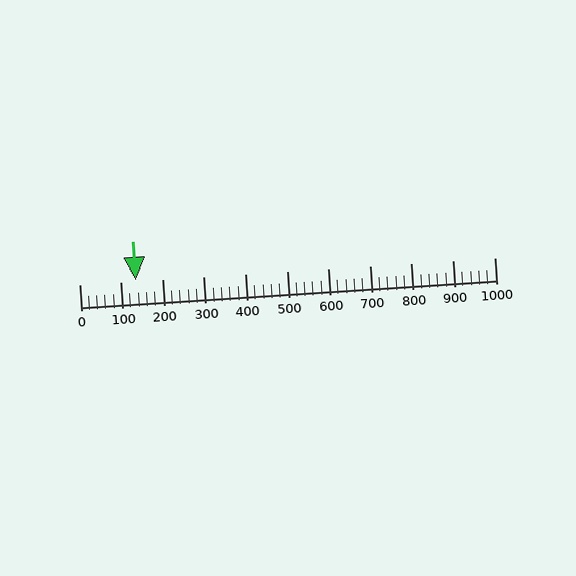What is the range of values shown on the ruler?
The ruler shows values from 0 to 1000.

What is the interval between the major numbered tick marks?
The major tick marks are spaced 100 units apart.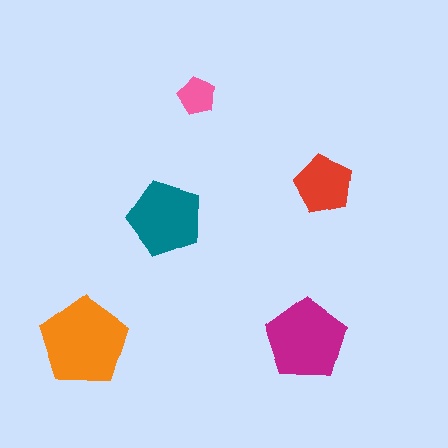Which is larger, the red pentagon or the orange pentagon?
The orange one.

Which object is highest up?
The pink pentagon is topmost.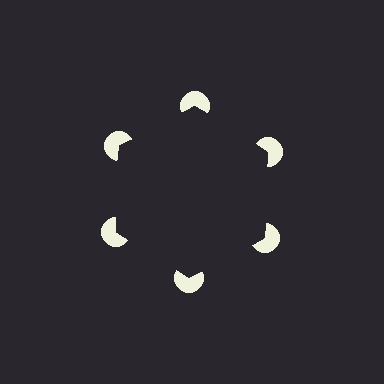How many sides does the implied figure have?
6 sides.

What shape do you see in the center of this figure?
An illusory hexagon — its edges are inferred from the aligned wedge cuts in the pac-man discs, not physically drawn.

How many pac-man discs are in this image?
There are 6 — one at each vertex of the illusory hexagon.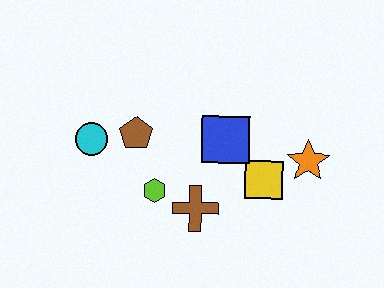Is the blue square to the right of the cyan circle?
Yes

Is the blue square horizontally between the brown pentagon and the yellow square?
Yes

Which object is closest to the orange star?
The yellow square is closest to the orange star.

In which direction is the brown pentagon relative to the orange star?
The brown pentagon is to the left of the orange star.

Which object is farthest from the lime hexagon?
The orange star is farthest from the lime hexagon.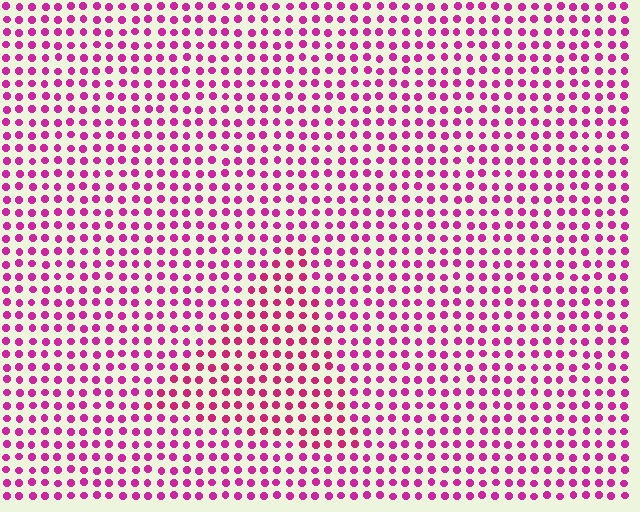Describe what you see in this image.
The image is filled with small magenta elements in a uniform arrangement. A triangle-shaped region is visible where the elements are tinted to a slightly different hue, forming a subtle color boundary.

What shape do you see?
I see a triangle.